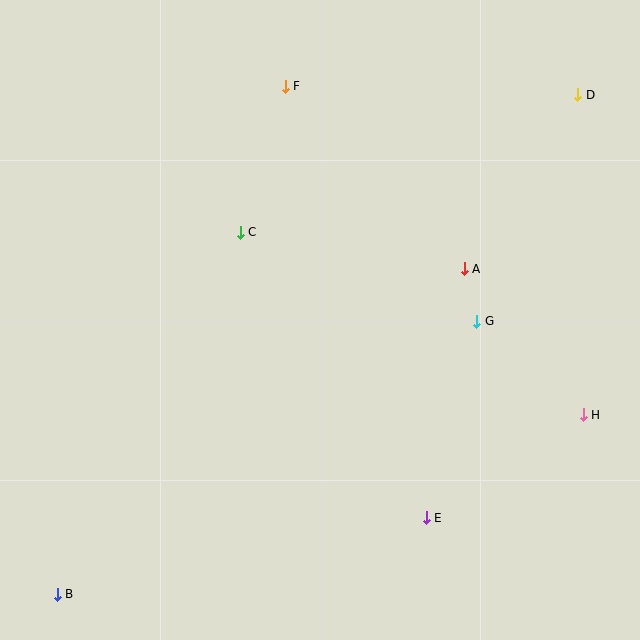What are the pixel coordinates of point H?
Point H is at (583, 415).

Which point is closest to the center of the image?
Point C at (240, 232) is closest to the center.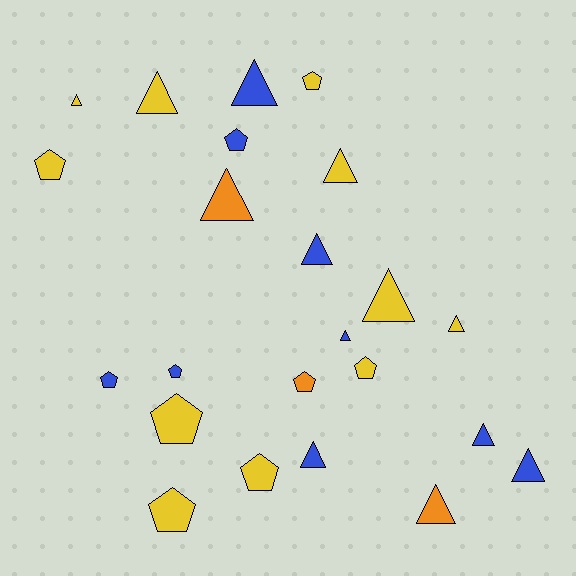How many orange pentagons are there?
There is 1 orange pentagon.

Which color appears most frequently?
Yellow, with 11 objects.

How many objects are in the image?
There are 23 objects.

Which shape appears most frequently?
Triangle, with 13 objects.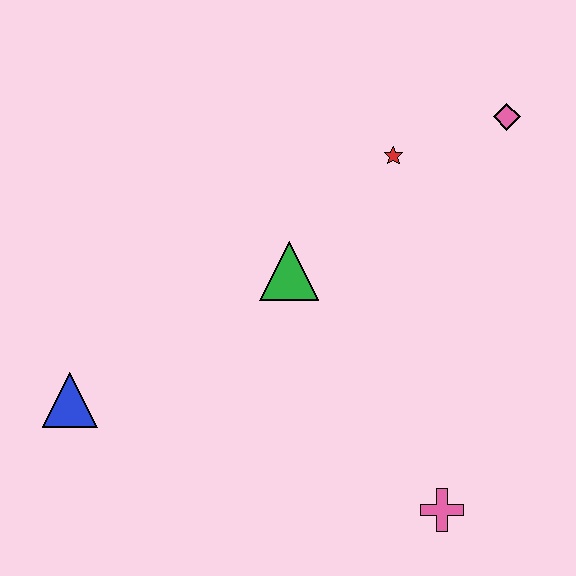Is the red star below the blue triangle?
No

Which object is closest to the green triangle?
The red star is closest to the green triangle.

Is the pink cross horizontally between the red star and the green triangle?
No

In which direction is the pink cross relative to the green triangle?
The pink cross is below the green triangle.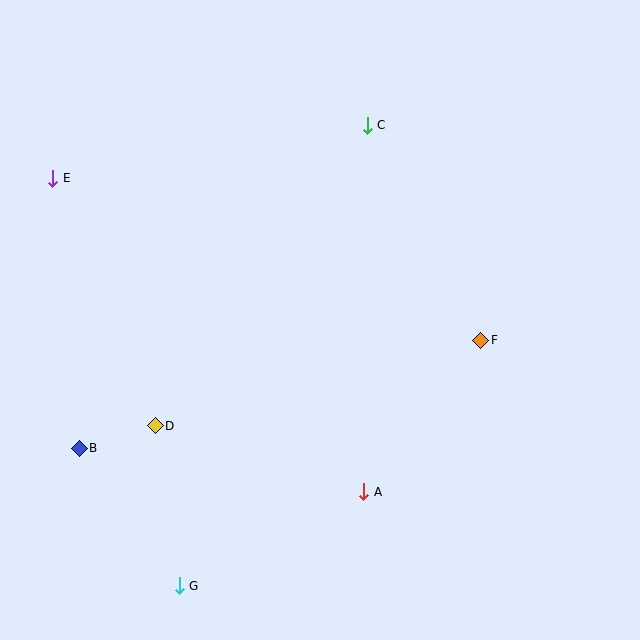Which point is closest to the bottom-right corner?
Point A is closest to the bottom-right corner.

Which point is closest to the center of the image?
Point F at (481, 340) is closest to the center.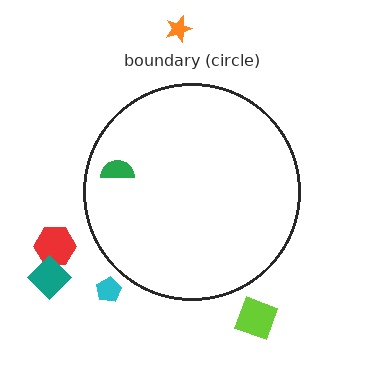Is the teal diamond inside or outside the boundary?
Outside.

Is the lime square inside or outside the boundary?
Outside.